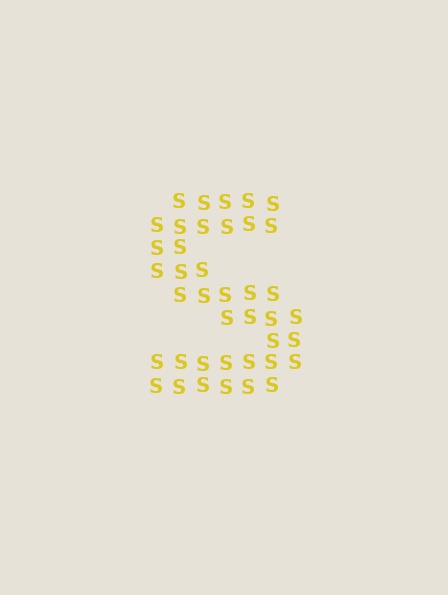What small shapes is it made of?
It is made of small letter S's.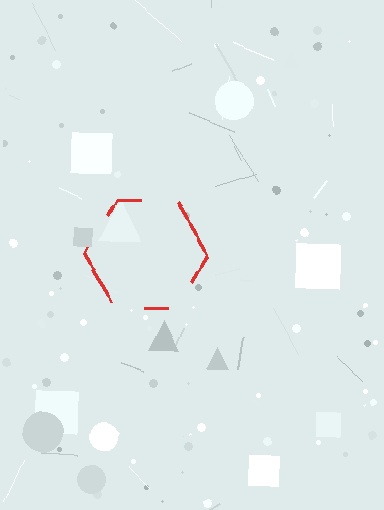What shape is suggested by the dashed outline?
The dashed outline suggests a hexagon.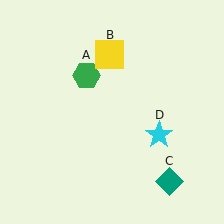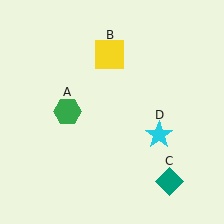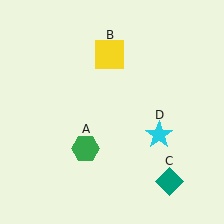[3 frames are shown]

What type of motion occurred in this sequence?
The green hexagon (object A) rotated counterclockwise around the center of the scene.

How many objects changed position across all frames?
1 object changed position: green hexagon (object A).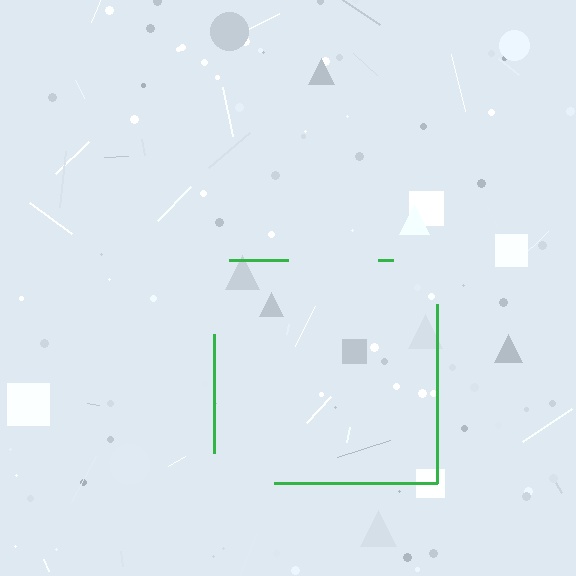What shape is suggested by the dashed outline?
The dashed outline suggests a square.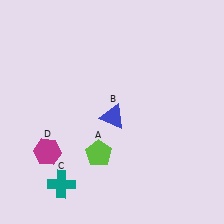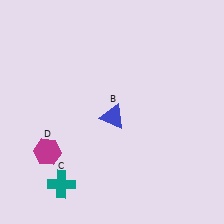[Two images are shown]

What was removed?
The lime pentagon (A) was removed in Image 2.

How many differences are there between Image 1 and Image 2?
There is 1 difference between the two images.